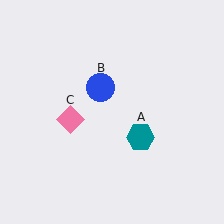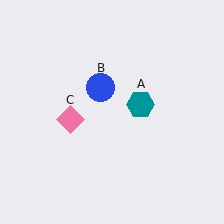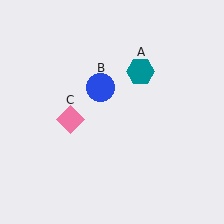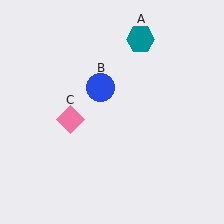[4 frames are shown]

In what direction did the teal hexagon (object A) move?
The teal hexagon (object A) moved up.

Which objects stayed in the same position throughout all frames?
Blue circle (object B) and pink diamond (object C) remained stationary.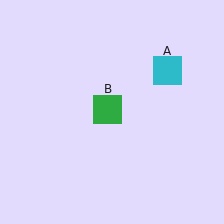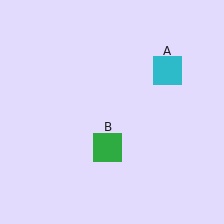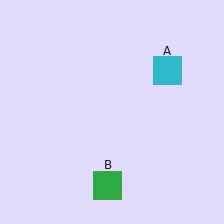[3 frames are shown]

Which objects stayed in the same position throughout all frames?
Cyan square (object A) remained stationary.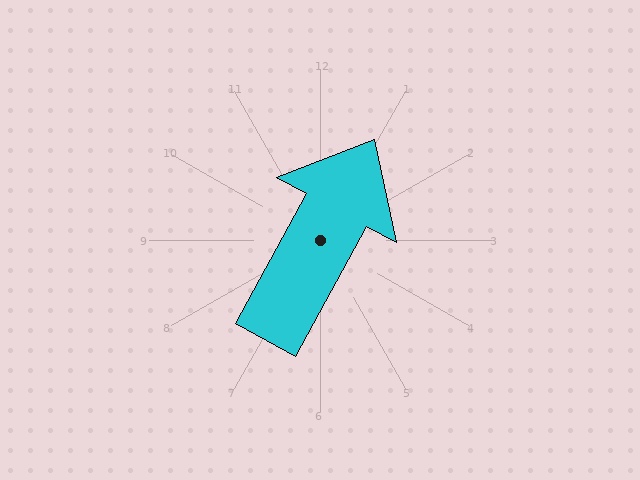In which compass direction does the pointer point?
Northeast.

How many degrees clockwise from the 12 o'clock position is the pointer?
Approximately 29 degrees.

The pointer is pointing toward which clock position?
Roughly 1 o'clock.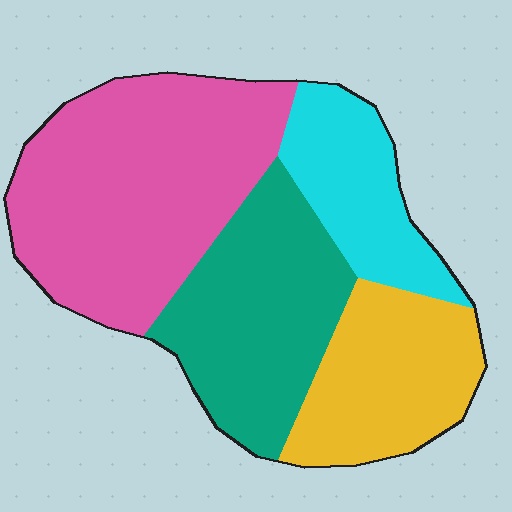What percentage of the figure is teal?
Teal covers 26% of the figure.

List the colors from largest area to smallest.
From largest to smallest: pink, teal, yellow, cyan.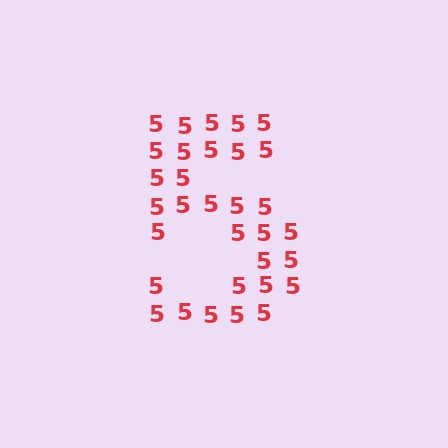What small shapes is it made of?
It is made of small digit 5's.